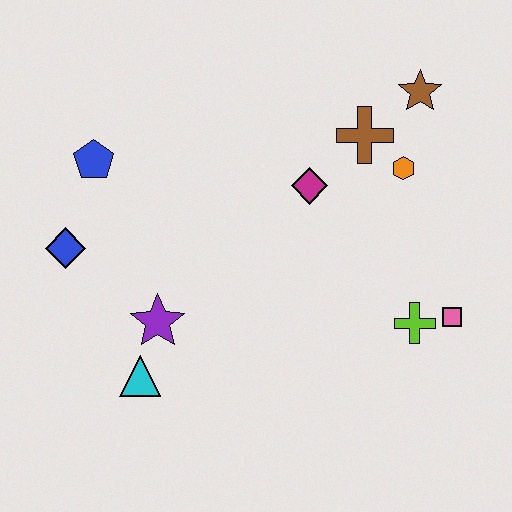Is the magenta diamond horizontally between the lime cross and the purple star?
Yes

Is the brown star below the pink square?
No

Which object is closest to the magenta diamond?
The brown cross is closest to the magenta diamond.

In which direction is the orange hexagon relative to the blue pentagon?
The orange hexagon is to the right of the blue pentagon.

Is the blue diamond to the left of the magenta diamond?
Yes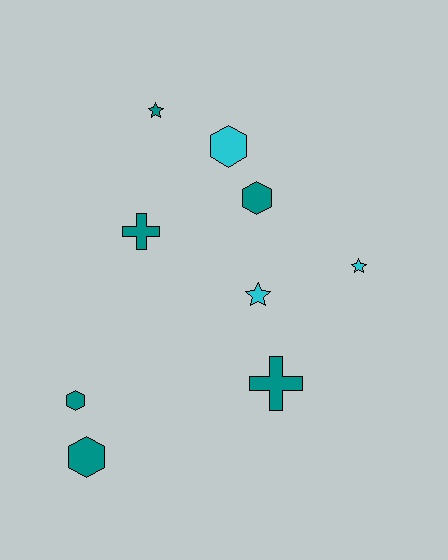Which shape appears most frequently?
Hexagon, with 4 objects.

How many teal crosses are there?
There are 2 teal crosses.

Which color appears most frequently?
Teal, with 6 objects.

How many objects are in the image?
There are 9 objects.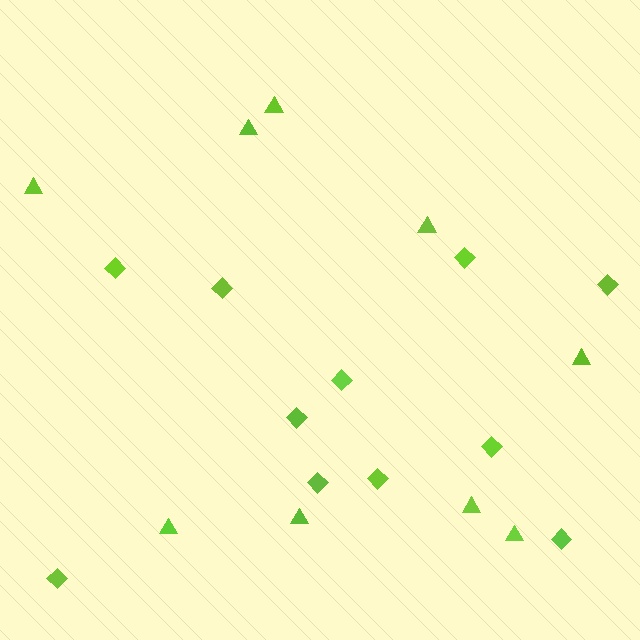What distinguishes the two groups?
There are 2 groups: one group of triangles (9) and one group of diamonds (11).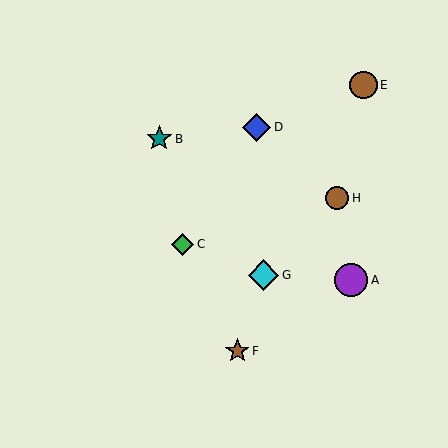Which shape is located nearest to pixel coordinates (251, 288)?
The cyan diamond (labeled G) at (263, 275) is nearest to that location.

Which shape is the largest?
The purple circle (labeled A) is the largest.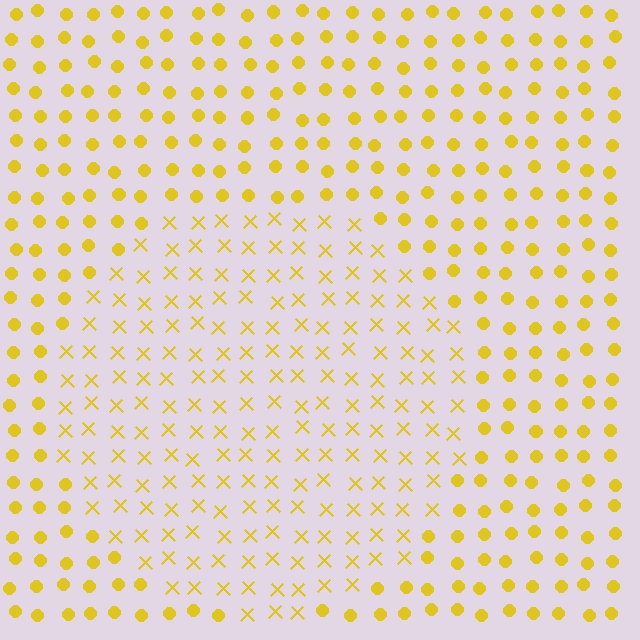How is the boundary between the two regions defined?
The boundary is defined by a change in element shape: X marks inside vs. circles outside. All elements share the same color and spacing.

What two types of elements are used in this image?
The image uses X marks inside the circle region and circles outside it.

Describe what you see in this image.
The image is filled with small yellow elements arranged in a uniform grid. A circle-shaped region contains X marks, while the surrounding area contains circles. The boundary is defined purely by the change in element shape.